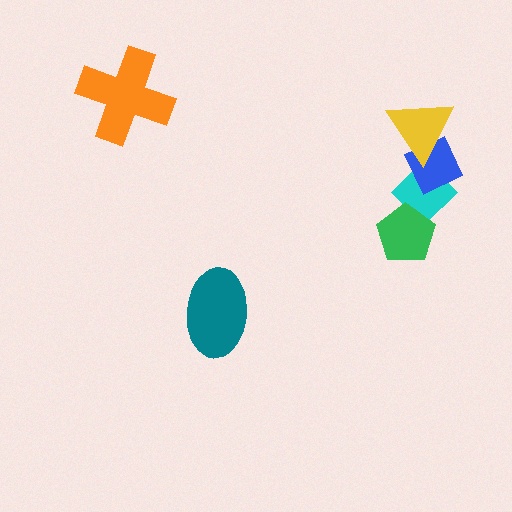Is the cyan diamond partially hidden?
Yes, it is partially covered by another shape.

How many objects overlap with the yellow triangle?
2 objects overlap with the yellow triangle.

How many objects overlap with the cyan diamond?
3 objects overlap with the cyan diamond.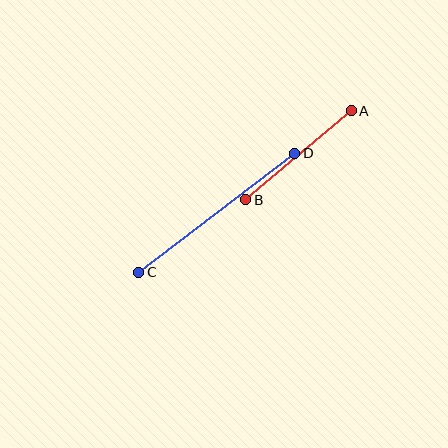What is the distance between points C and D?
The distance is approximately 196 pixels.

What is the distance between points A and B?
The distance is approximately 138 pixels.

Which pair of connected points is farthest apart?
Points C and D are farthest apart.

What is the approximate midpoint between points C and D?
The midpoint is at approximately (217, 213) pixels.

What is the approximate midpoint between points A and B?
The midpoint is at approximately (298, 155) pixels.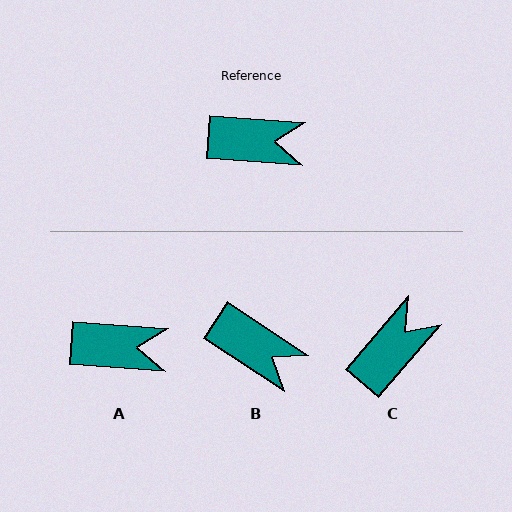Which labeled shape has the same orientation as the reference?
A.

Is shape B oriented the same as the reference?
No, it is off by about 29 degrees.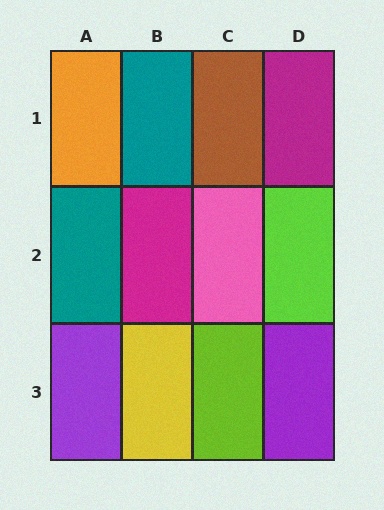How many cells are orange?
1 cell is orange.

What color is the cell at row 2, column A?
Teal.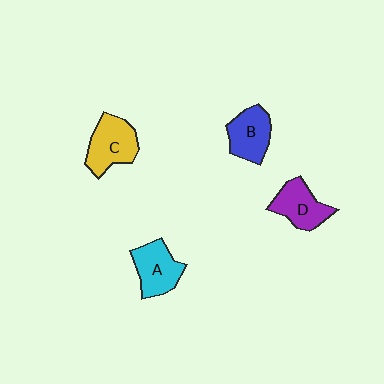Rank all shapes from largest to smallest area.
From largest to smallest: C (yellow), A (cyan), D (purple), B (blue).